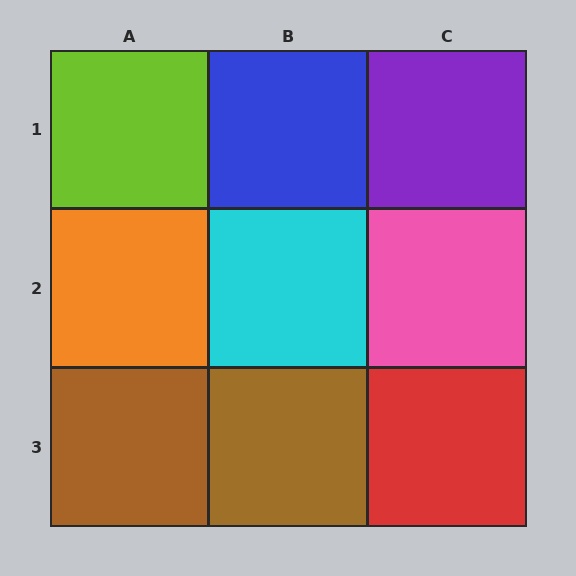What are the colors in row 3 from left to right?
Brown, brown, red.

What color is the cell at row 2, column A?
Orange.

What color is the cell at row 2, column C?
Pink.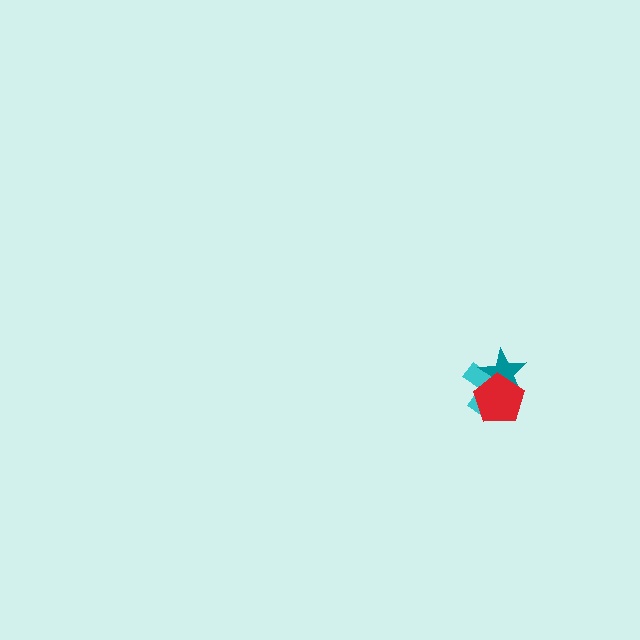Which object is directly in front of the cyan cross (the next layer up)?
The teal star is directly in front of the cyan cross.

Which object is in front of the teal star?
The red pentagon is in front of the teal star.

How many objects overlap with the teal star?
2 objects overlap with the teal star.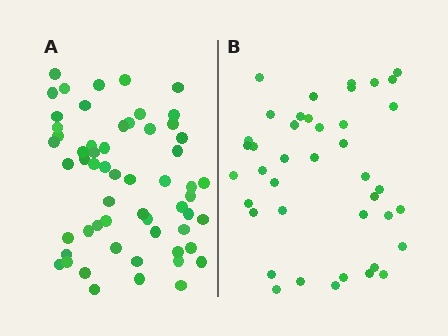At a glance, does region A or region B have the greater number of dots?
Region A (the left region) has more dots.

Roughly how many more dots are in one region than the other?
Region A has approximately 15 more dots than region B.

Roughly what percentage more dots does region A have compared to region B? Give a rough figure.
About 40% more.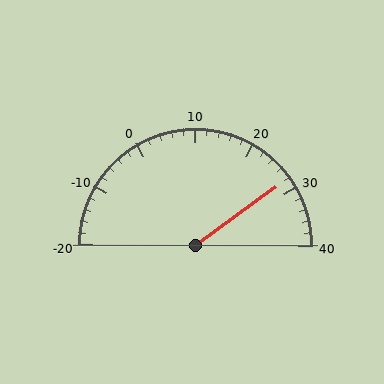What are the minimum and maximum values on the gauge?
The gauge ranges from -20 to 40.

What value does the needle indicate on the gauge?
The needle indicates approximately 28.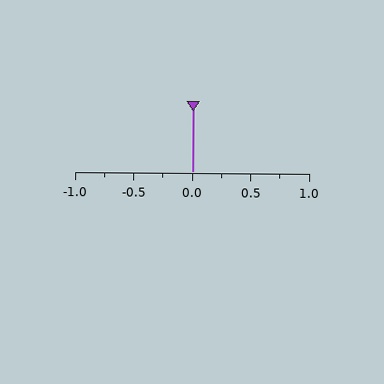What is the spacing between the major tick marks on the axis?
The major ticks are spaced 0.5 apart.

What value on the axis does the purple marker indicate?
The marker indicates approximately 0.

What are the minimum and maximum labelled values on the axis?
The axis runs from -1.0 to 1.0.